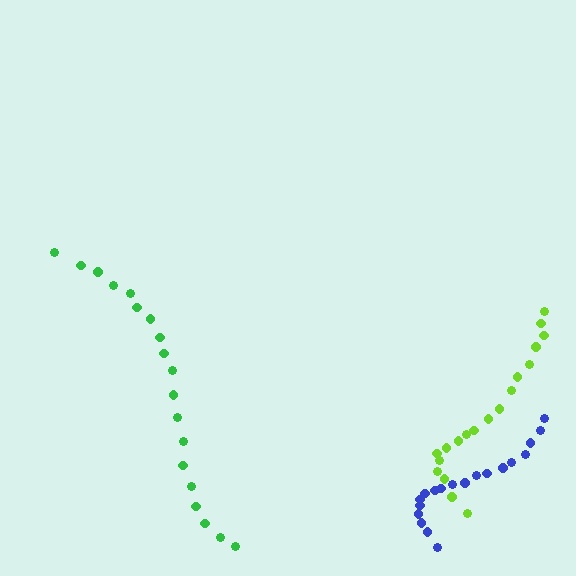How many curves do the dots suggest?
There are 3 distinct paths.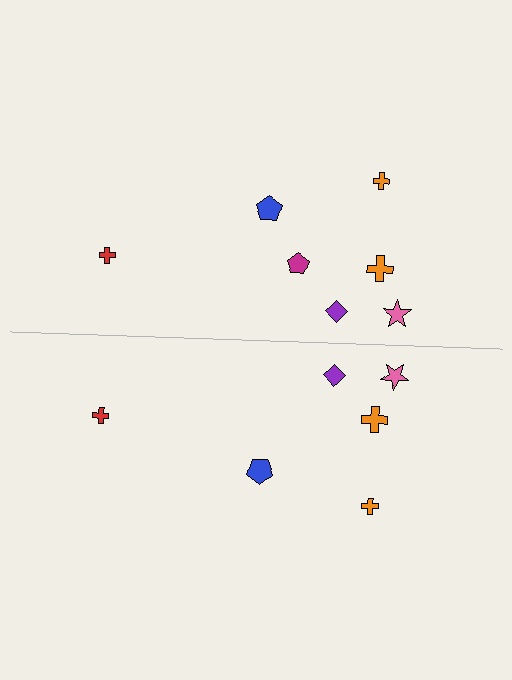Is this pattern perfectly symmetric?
No, the pattern is not perfectly symmetric. A magenta pentagon is missing from the bottom side.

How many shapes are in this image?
There are 13 shapes in this image.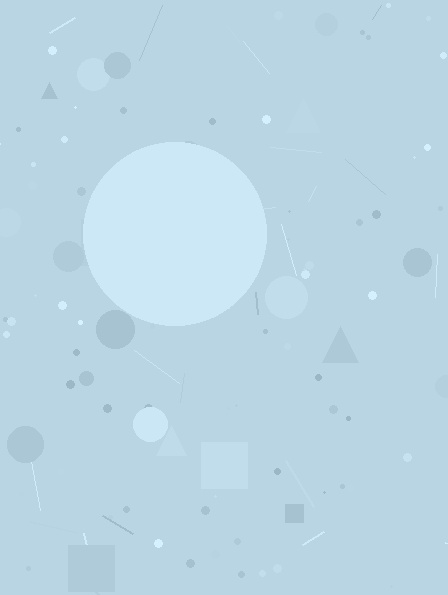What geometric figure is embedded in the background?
A circle is embedded in the background.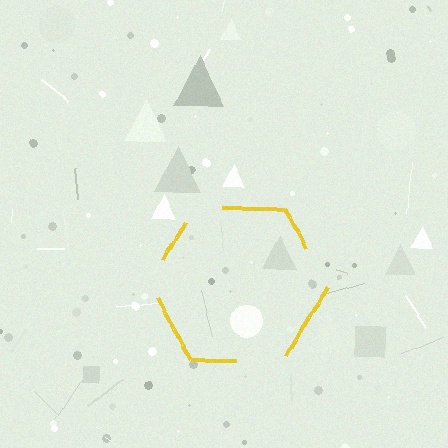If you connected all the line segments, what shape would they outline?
They would outline a hexagon.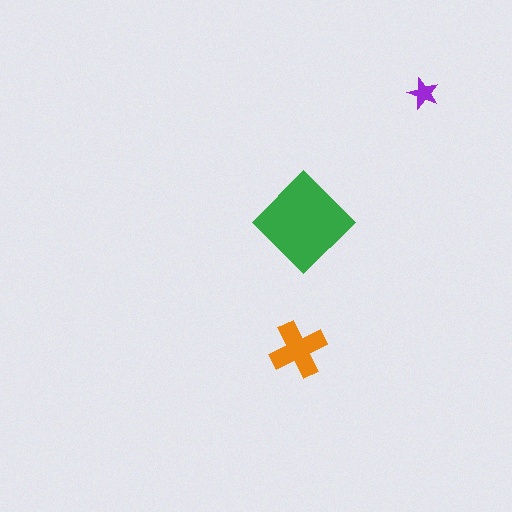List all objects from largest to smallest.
The green diamond, the orange cross, the purple star.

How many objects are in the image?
There are 3 objects in the image.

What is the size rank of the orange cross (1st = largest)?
2nd.